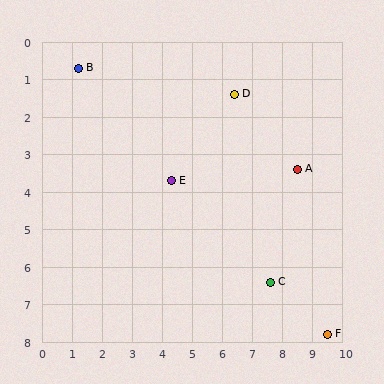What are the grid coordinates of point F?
Point F is at approximately (9.5, 7.8).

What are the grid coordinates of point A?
Point A is at approximately (8.5, 3.4).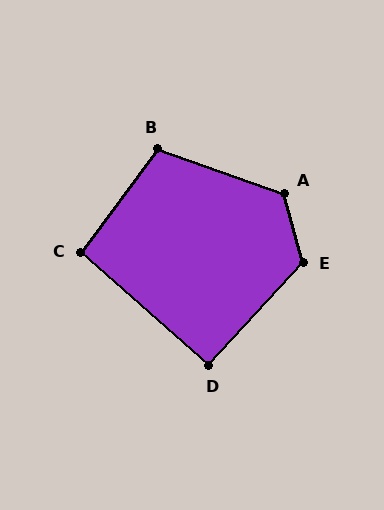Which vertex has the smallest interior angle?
D, at approximately 91 degrees.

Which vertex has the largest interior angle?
A, at approximately 124 degrees.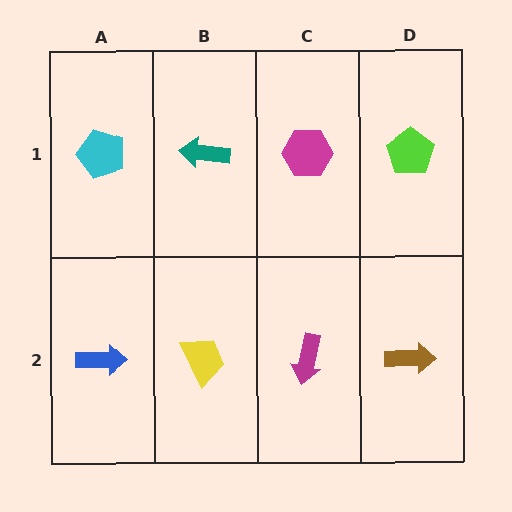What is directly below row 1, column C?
A magenta arrow.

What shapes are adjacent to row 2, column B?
A teal arrow (row 1, column B), a blue arrow (row 2, column A), a magenta arrow (row 2, column C).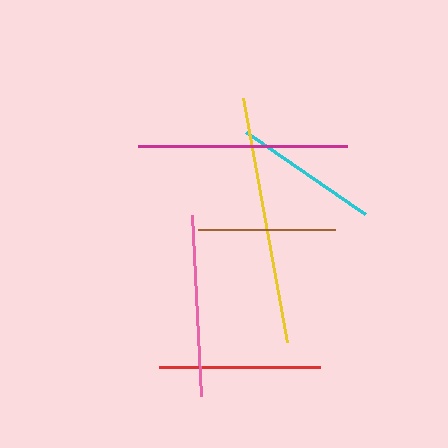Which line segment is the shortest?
The brown line is the shortest at approximately 137 pixels.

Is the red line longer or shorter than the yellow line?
The yellow line is longer than the red line.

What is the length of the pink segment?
The pink segment is approximately 182 pixels long.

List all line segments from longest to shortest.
From longest to shortest: yellow, magenta, pink, red, cyan, brown.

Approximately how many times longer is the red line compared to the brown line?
The red line is approximately 1.2 times the length of the brown line.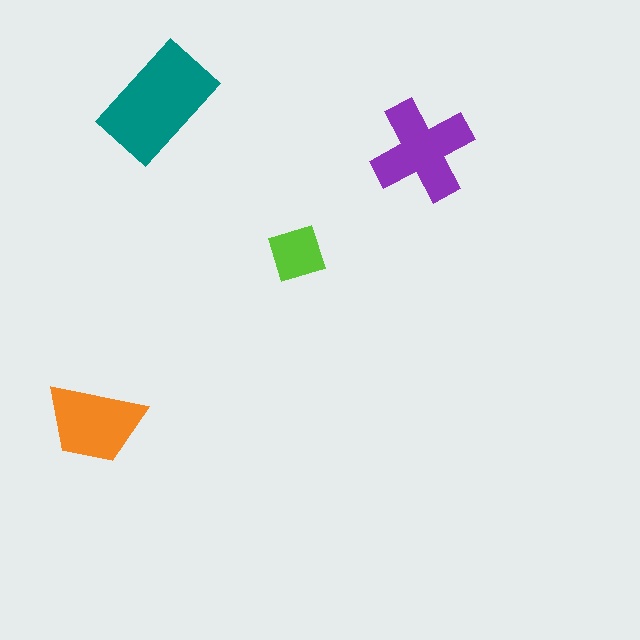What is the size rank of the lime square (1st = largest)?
4th.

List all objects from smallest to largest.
The lime square, the orange trapezoid, the purple cross, the teal rectangle.